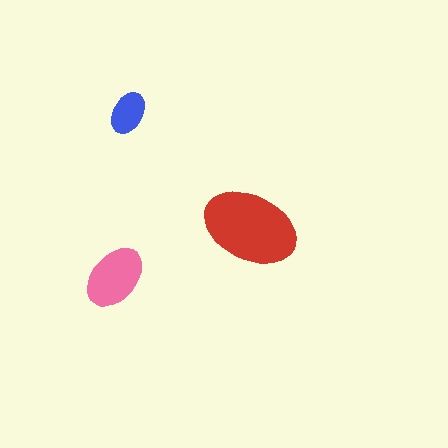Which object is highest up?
The blue ellipse is topmost.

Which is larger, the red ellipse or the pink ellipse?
The red one.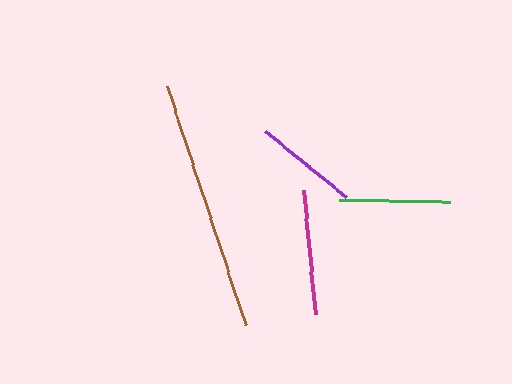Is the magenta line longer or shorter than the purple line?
The magenta line is longer than the purple line.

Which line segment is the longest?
The brown line is the longest at approximately 250 pixels.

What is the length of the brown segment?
The brown segment is approximately 250 pixels long.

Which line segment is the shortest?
The purple line is the shortest at approximately 105 pixels.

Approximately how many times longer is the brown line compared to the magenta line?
The brown line is approximately 2.0 times the length of the magenta line.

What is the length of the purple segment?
The purple segment is approximately 105 pixels long.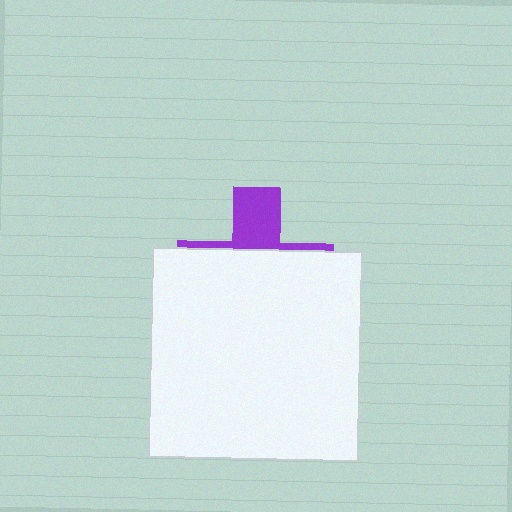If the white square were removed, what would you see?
You would see the complete purple cross.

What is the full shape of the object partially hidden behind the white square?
The partially hidden object is a purple cross.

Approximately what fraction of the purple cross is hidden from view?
Roughly 70% of the purple cross is hidden behind the white square.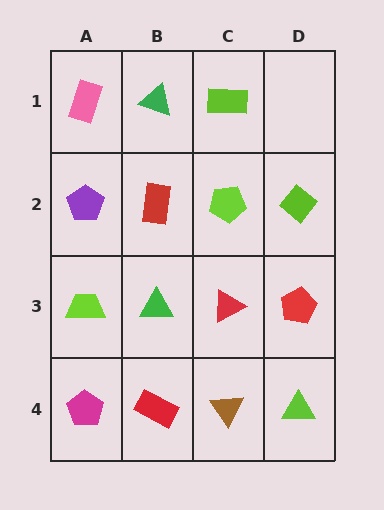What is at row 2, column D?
A lime diamond.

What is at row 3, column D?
A red pentagon.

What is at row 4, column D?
A lime triangle.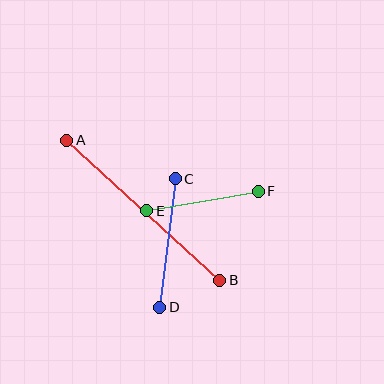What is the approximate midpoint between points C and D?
The midpoint is at approximately (167, 243) pixels.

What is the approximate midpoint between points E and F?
The midpoint is at approximately (203, 201) pixels.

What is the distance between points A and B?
The distance is approximately 208 pixels.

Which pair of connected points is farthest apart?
Points A and B are farthest apart.